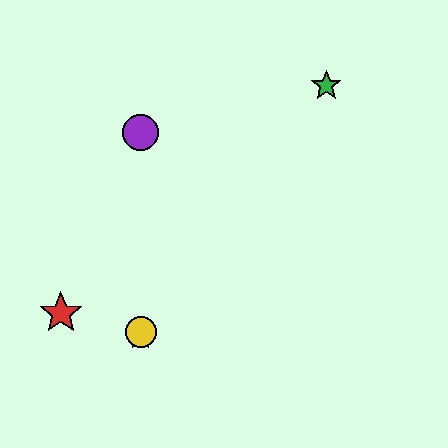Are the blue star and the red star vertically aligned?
No, the blue star is at x≈141 and the red star is at x≈61.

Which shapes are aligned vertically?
The blue star, the yellow circle, the purple circle are aligned vertically.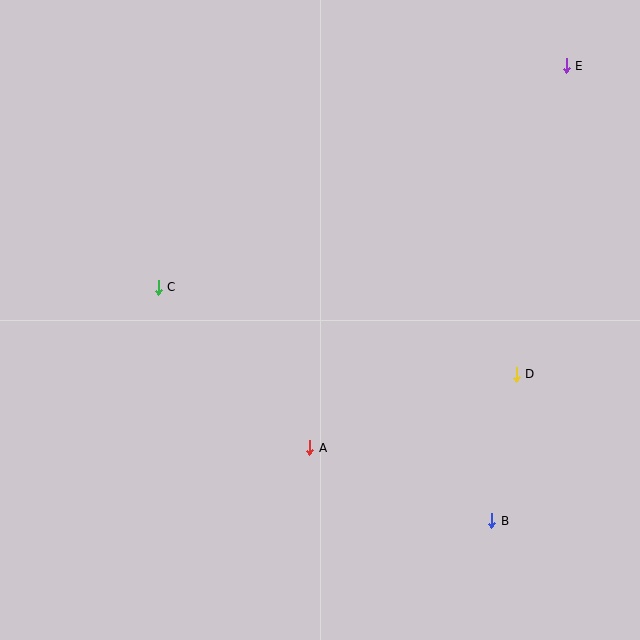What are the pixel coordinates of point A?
Point A is at (310, 448).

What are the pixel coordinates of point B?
Point B is at (492, 521).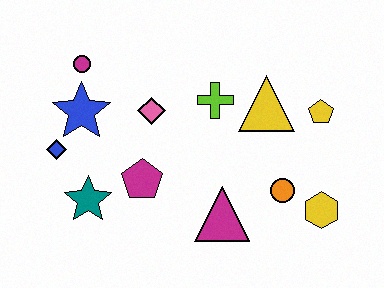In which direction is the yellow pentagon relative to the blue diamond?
The yellow pentagon is to the right of the blue diamond.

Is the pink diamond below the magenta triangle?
No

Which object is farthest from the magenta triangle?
The magenta circle is farthest from the magenta triangle.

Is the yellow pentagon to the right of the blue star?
Yes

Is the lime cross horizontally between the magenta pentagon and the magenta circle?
No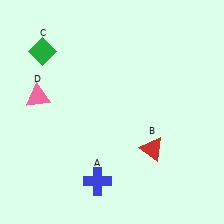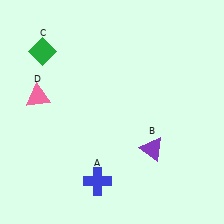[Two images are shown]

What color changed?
The triangle (B) changed from red in Image 1 to purple in Image 2.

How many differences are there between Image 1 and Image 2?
There is 1 difference between the two images.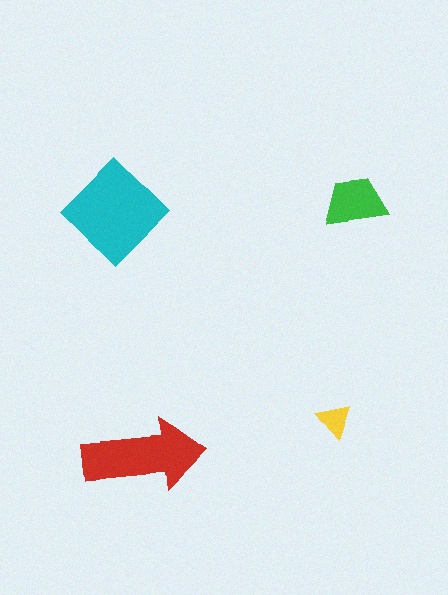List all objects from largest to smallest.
The cyan diamond, the red arrow, the green trapezoid, the yellow triangle.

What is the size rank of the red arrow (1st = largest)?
2nd.